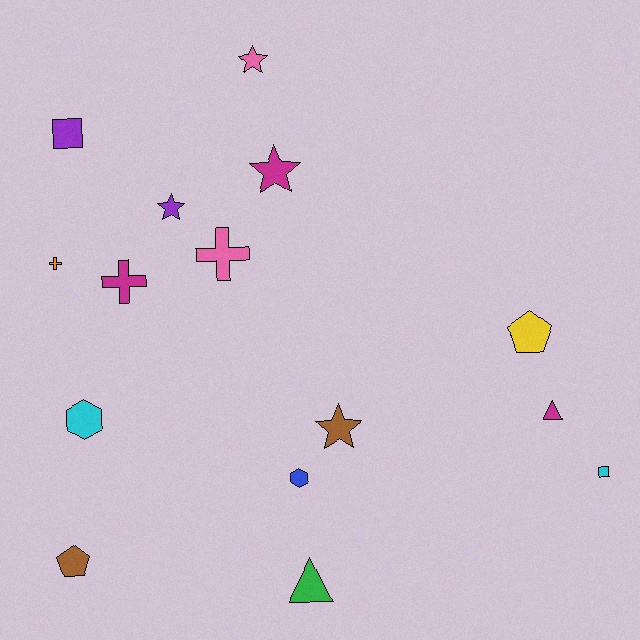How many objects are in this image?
There are 15 objects.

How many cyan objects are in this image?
There are 2 cyan objects.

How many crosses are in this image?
There are 3 crosses.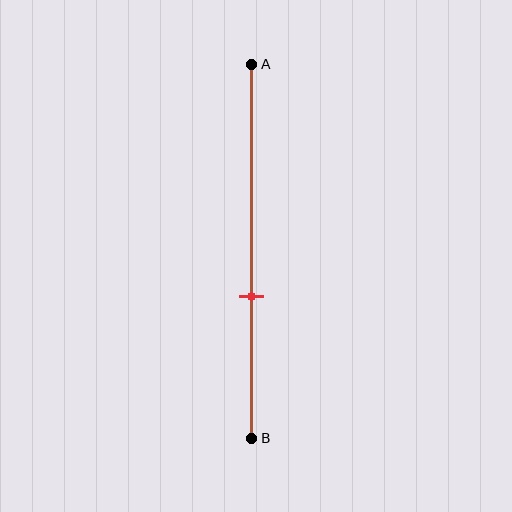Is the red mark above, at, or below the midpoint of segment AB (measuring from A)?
The red mark is below the midpoint of segment AB.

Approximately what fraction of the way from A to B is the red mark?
The red mark is approximately 60% of the way from A to B.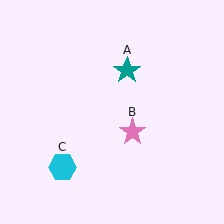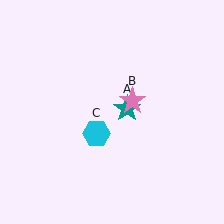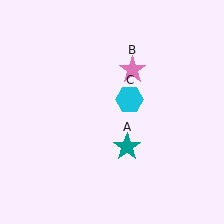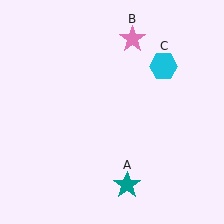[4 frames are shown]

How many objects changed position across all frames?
3 objects changed position: teal star (object A), pink star (object B), cyan hexagon (object C).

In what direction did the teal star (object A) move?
The teal star (object A) moved down.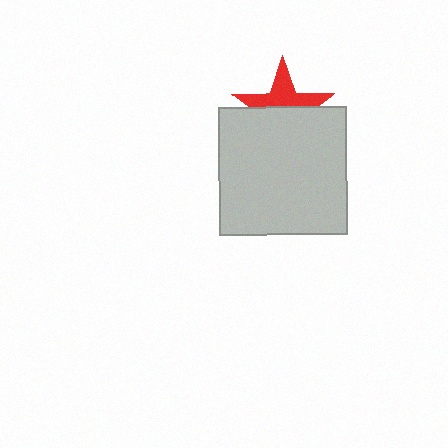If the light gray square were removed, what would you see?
You would see the complete red star.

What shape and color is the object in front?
The object in front is a light gray square.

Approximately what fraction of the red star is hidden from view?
Roughly 51% of the red star is hidden behind the light gray square.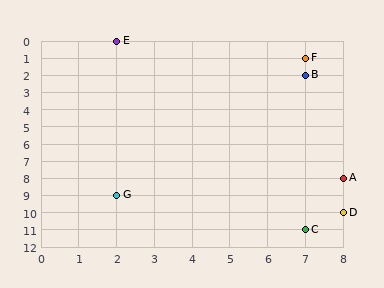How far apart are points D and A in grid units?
Points D and A are 2 rows apart.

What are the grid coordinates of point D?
Point D is at grid coordinates (8, 10).